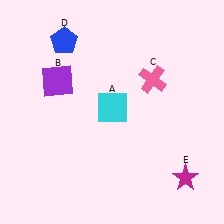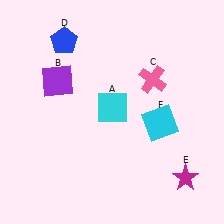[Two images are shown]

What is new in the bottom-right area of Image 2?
A cyan square (F) was added in the bottom-right area of Image 2.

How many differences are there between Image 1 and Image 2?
There is 1 difference between the two images.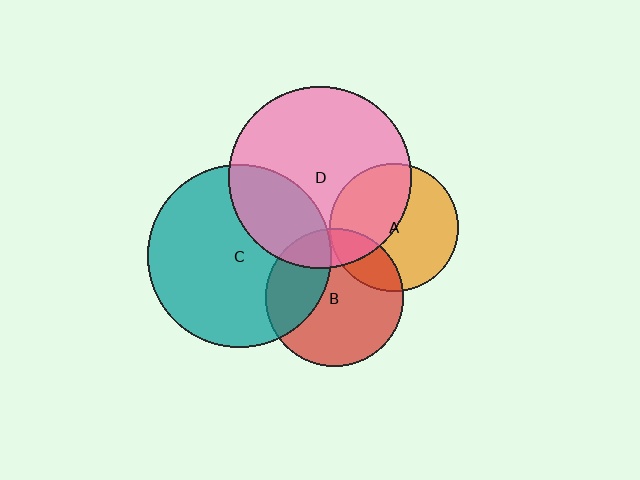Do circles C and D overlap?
Yes.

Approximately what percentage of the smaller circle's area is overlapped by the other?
Approximately 25%.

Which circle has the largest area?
Circle C (teal).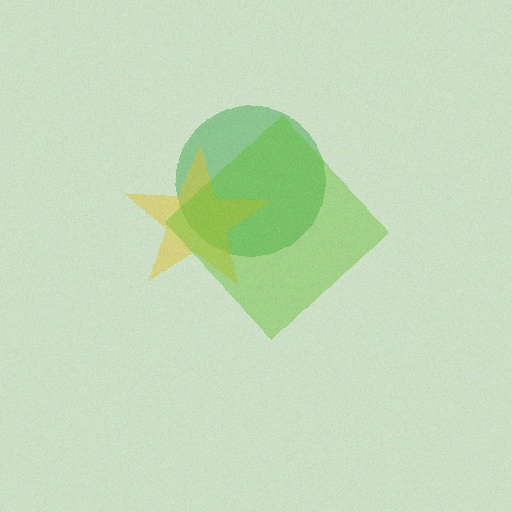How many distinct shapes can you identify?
There are 3 distinct shapes: a green circle, a yellow star, a lime diamond.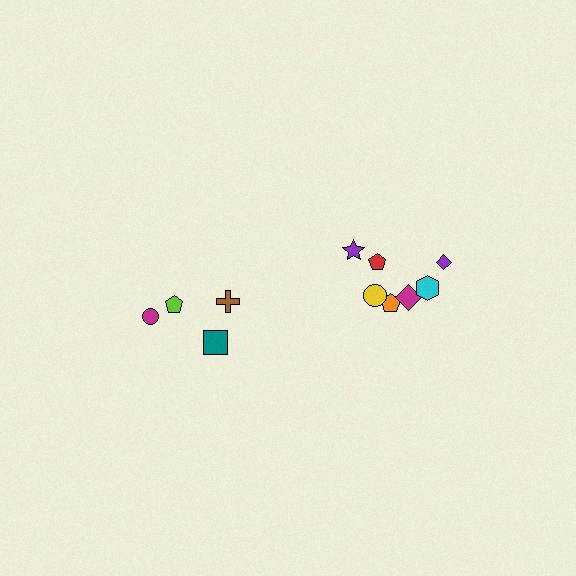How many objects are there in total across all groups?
There are 11 objects.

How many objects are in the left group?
There are 4 objects.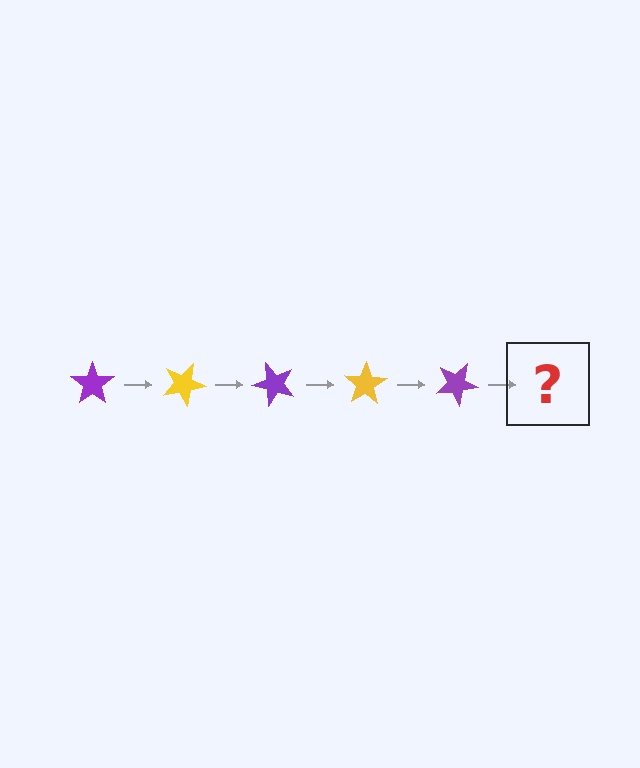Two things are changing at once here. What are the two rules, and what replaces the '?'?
The two rules are that it rotates 25 degrees each step and the color cycles through purple and yellow. The '?' should be a yellow star, rotated 125 degrees from the start.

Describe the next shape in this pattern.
It should be a yellow star, rotated 125 degrees from the start.